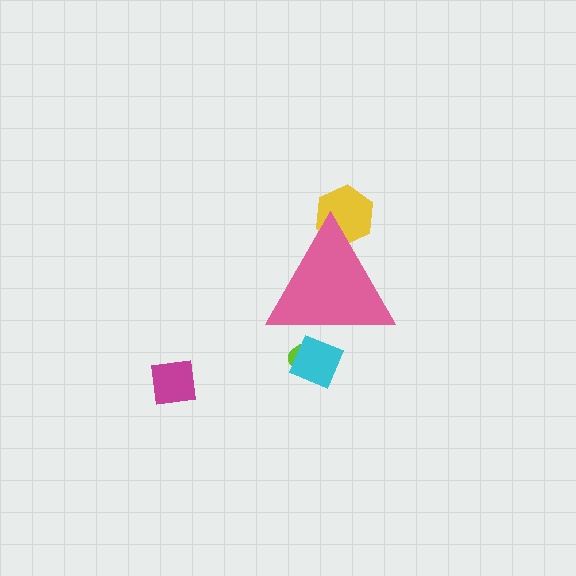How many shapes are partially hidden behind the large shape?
3 shapes are partially hidden.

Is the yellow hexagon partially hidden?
Yes, the yellow hexagon is partially hidden behind the pink triangle.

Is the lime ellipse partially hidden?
Yes, the lime ellipse is partially hidden behind the pink triangle.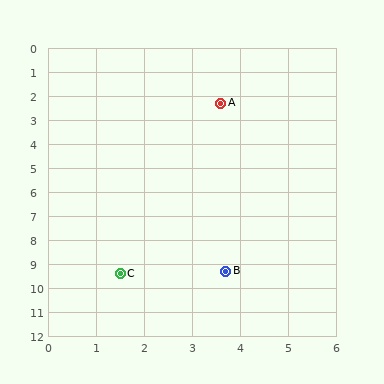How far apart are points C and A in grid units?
Points C and A are about 7.4 grid units apart.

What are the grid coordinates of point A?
Point A is at approximately (3.6, 2.3).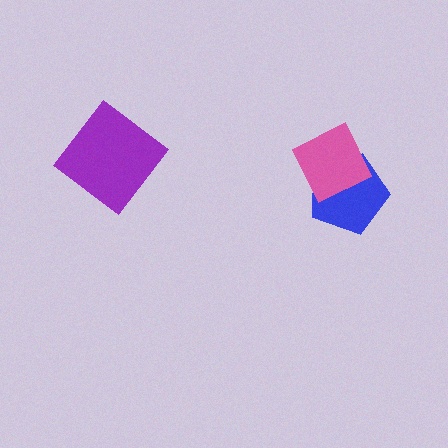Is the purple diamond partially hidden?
No, no other shape covers it.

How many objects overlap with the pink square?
1 object overlaps with the pink square.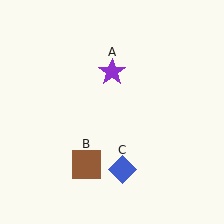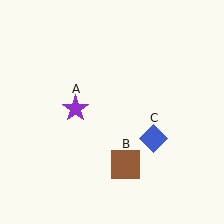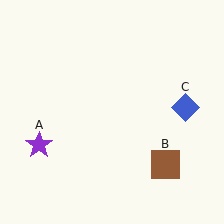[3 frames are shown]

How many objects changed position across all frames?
3 objects changed position: purple star (object A), brown square (object B), blue diamond (object C).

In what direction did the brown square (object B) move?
The brown square (object B) moved right.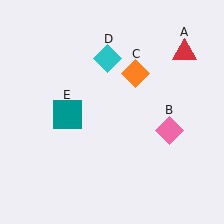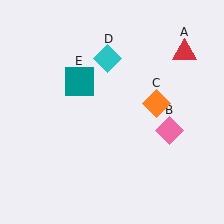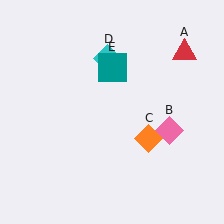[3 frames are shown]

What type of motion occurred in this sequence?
The orange diamond (object C), teal square (object E) rotated clockwise around the center of the scene.